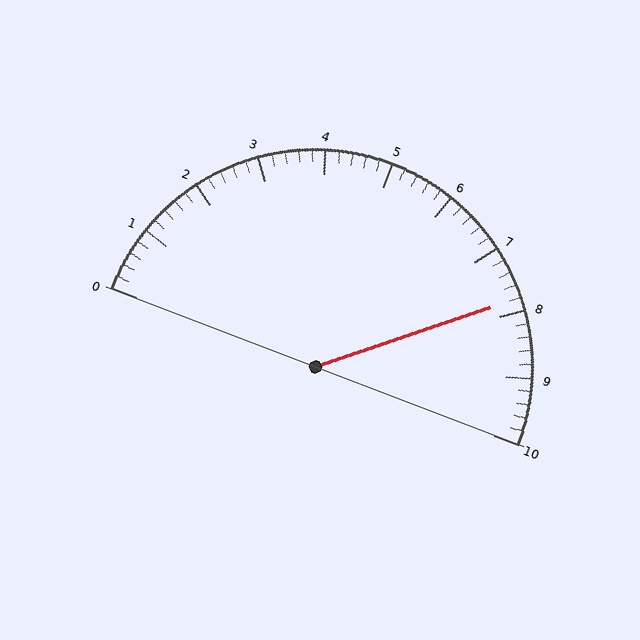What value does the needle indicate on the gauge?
The needle indicates approximately 7.8.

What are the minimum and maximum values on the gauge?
The gauge ranges from 0 to 10.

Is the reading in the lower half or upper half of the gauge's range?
The reading is in the upper half of the range (0 to 10).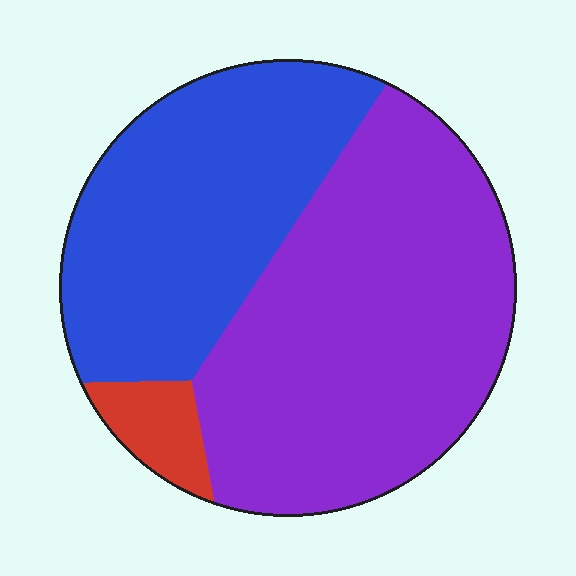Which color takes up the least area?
Red, at roughly 5%.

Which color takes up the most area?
Purple, at roughly 55%.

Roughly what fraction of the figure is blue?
Blue takes up about two fifths (2/5) of the figure.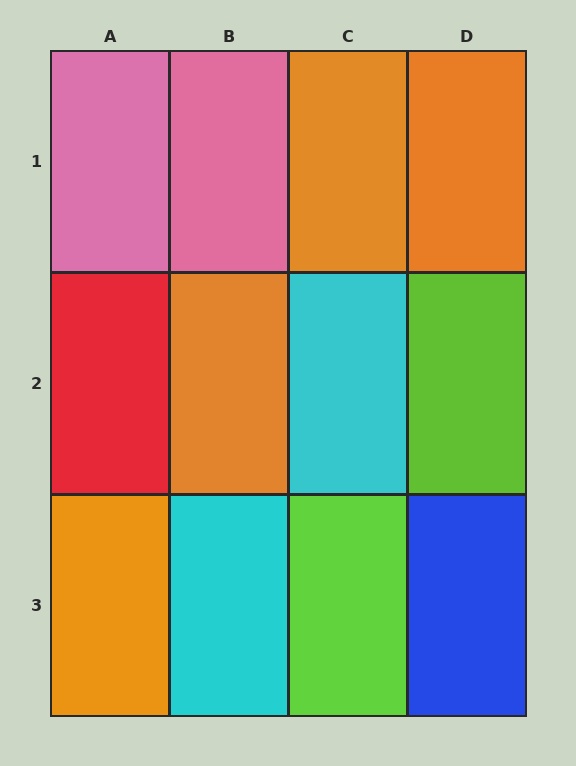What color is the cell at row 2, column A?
Red.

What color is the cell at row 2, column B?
Orange.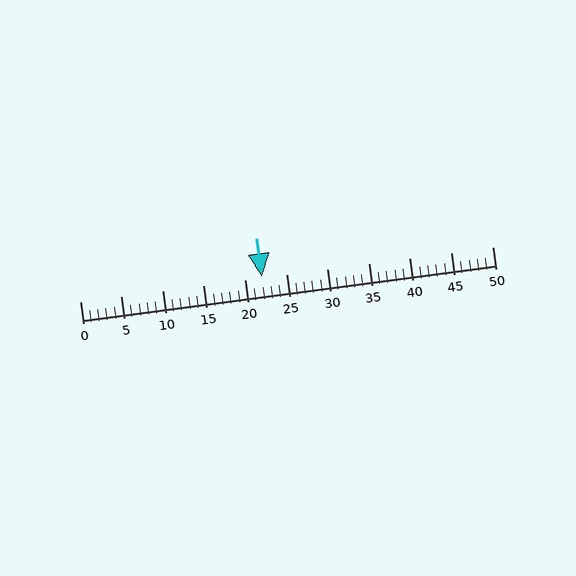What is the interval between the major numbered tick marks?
The major tick marks are spaced 5 units apart.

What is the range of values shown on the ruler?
The ruler shows values from 0 to 50.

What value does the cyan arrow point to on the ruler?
The cyan arrow points to approximately 22.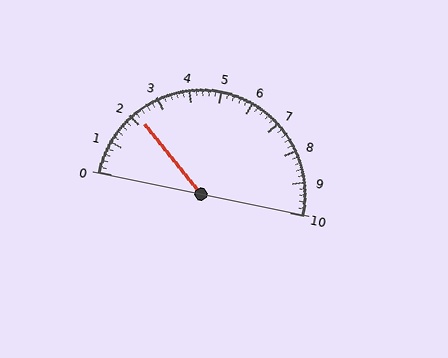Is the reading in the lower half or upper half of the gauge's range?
The reading is in the lower half of the range (0 to 10).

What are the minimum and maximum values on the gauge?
The gauge ranges from 0 to 10.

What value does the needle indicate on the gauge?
The needle indicates approximately 2.2.